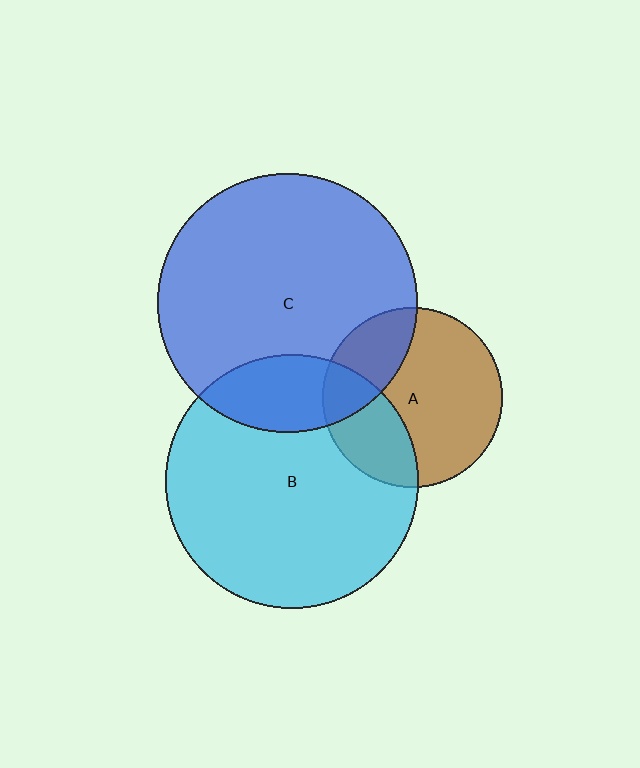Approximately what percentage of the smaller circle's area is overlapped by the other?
Approximately 20%.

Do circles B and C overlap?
Yes.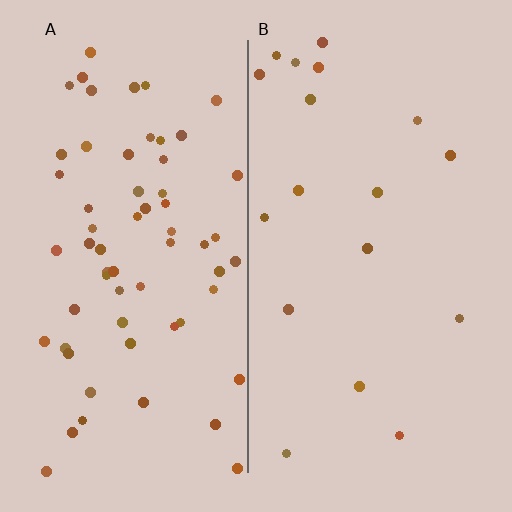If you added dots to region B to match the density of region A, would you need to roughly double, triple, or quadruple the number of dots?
Approximately triple.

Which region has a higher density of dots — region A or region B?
A (the left).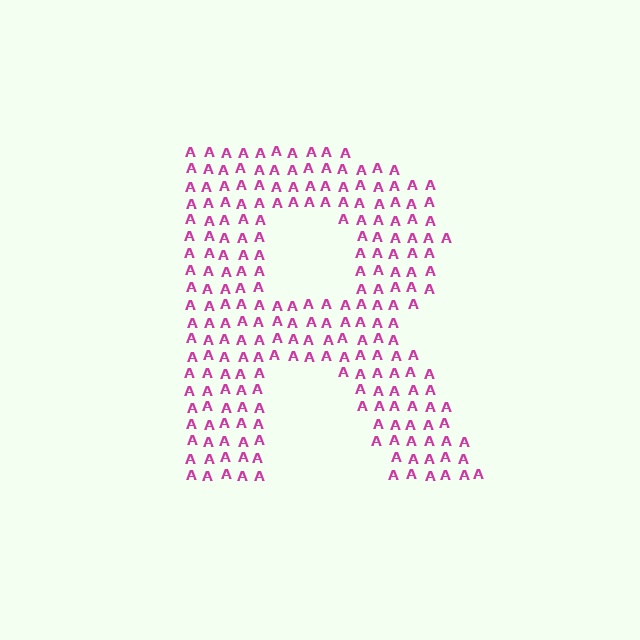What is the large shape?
The large shape is the letter R.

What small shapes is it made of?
It is made of small letter A's.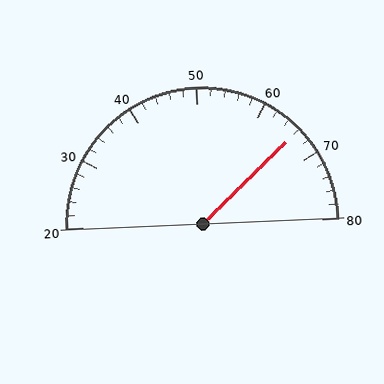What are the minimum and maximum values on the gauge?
The gauge ranges from 20 to 80.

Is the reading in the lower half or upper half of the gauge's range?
The reading is in the upper half of the range (20 to 80).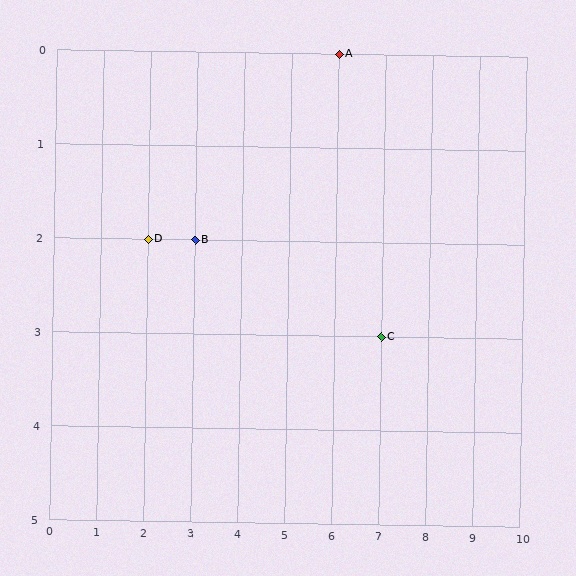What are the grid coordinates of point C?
Point C is at grid coordinates (7, 3).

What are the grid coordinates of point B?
Point B is at grid coordinates (3, 2).